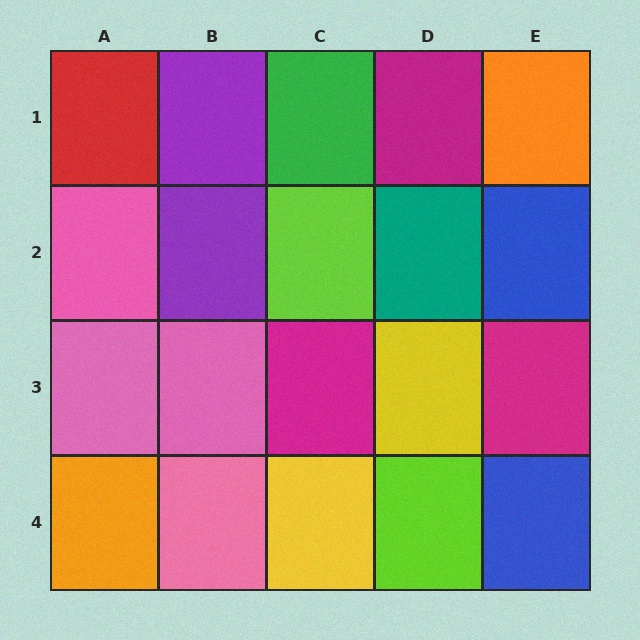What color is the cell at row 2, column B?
Purple.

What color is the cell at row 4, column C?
Yellow.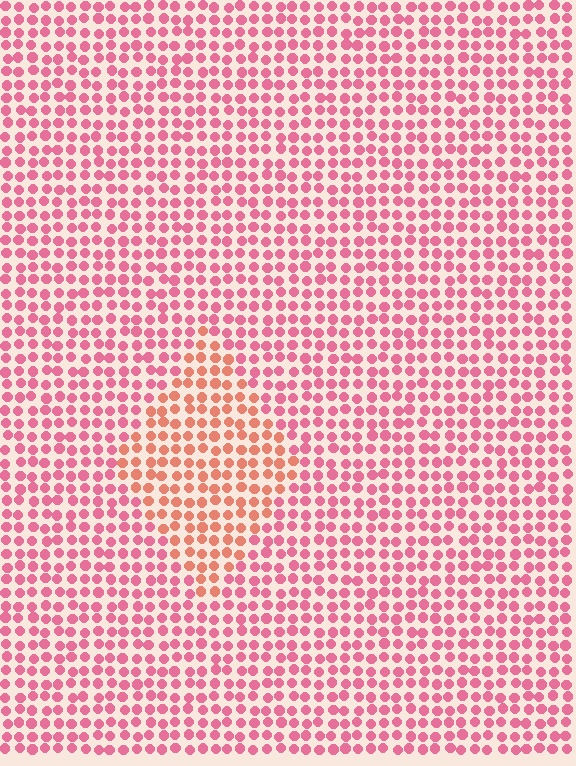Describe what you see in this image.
The image is filled with small pink elements in a uniform arrangement. A diamond-shaped region is visible where the elements are tinted to a slightly different hue, forming a subtle color boundary.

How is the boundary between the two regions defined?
The boundary is defined purely by a slight shift in hue (about 30 degrees). Spacing, size, and orientation are identical on both sides.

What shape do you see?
I see a diamond.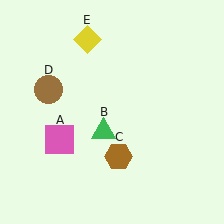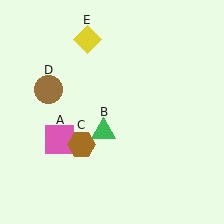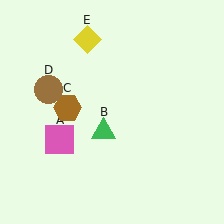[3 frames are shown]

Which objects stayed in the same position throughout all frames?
Pink square (object A) and green triangle (object B) and brown circle (object D) and yellow diamond (object E) remained stationary.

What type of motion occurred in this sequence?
The brown hexagon (object C) rotated clockwise around the center of the scene.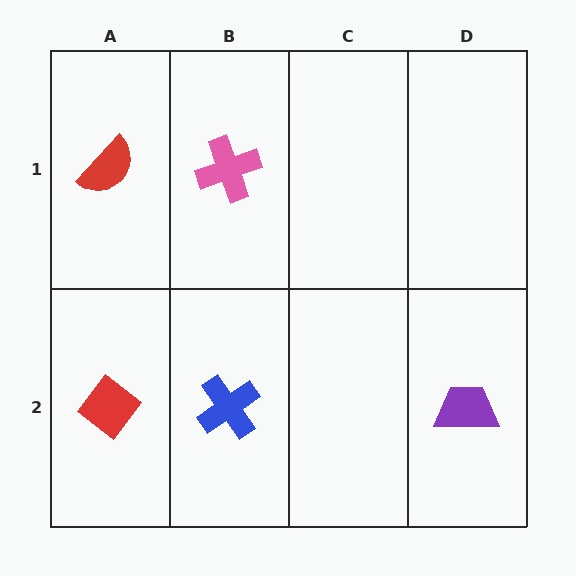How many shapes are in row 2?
3 shapes.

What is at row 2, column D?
A purple trapezoid.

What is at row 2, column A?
A red diamond.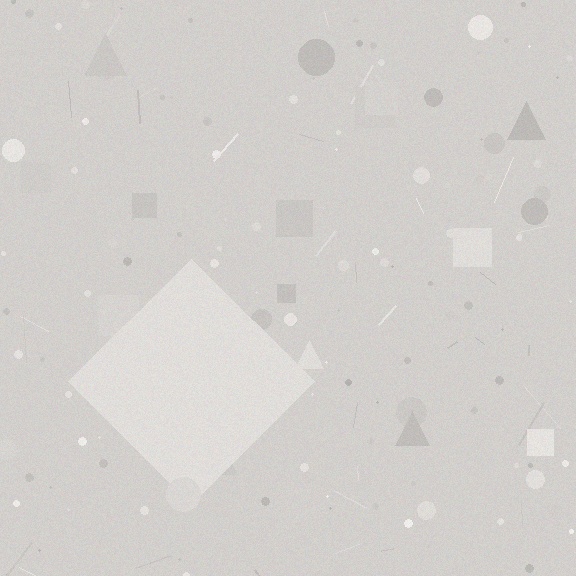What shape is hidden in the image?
A diamond is hidden in the image.